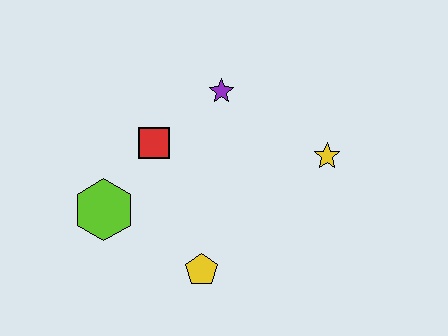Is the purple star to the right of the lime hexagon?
Yes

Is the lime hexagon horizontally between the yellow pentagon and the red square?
No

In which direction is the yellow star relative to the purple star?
The yellow star is to the right of the purple star.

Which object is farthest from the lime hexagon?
The yellow star is farthest from the lime hexagon.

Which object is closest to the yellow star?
The purple star is closest to the yellow star.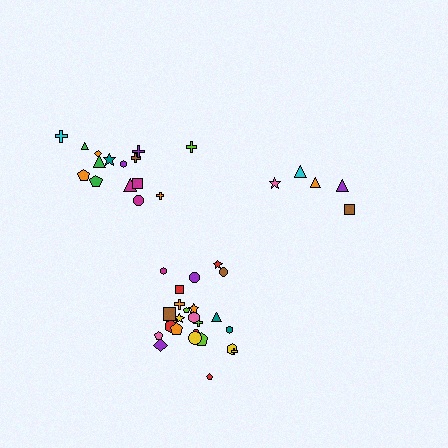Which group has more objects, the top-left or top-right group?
The top-left group.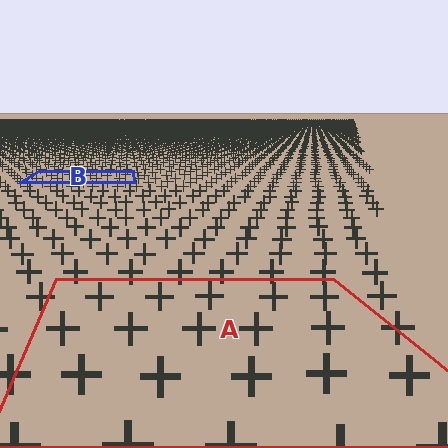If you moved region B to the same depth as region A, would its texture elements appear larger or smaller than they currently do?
They would appear larger. At a closer depth, the same texture elements are projected at a bigger on-screen size.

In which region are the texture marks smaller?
The texture marks are smaller in region B, because it is farther away.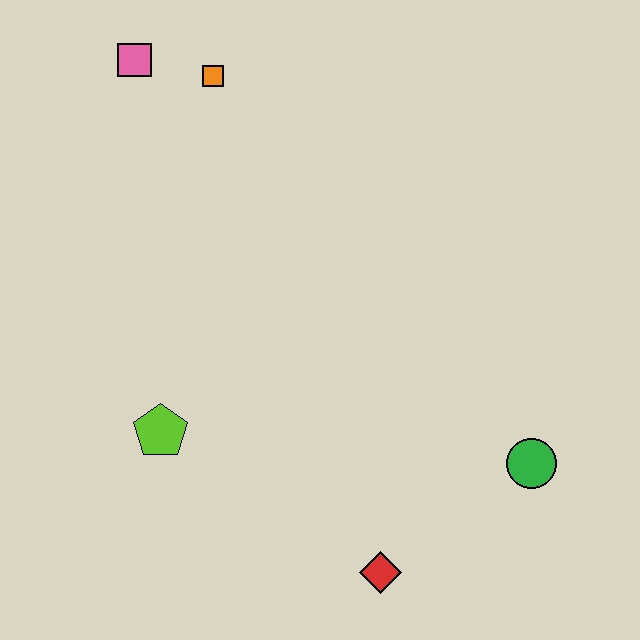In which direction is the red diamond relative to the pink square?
The red diamond is below the pink square.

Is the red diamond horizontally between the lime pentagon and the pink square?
No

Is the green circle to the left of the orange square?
No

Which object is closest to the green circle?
The red diamond is closest to the green circle.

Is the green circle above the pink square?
No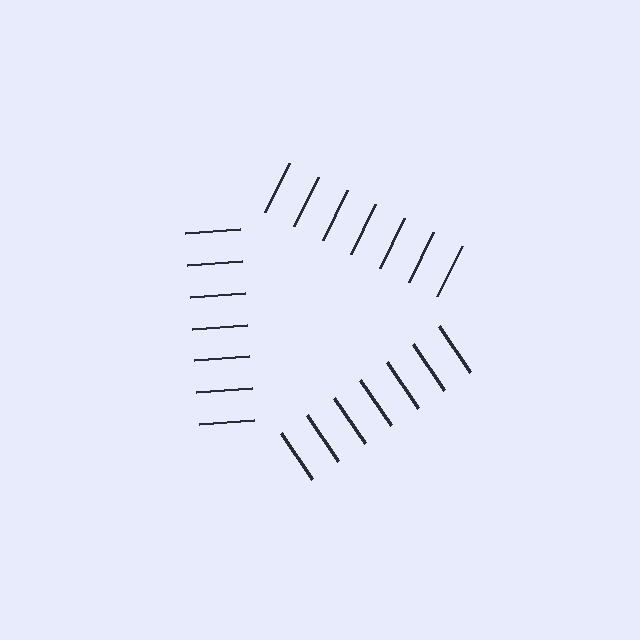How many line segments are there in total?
21 — 7 along each of the 3 edges.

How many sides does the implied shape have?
3 sides — the line-ends trace a triangle.